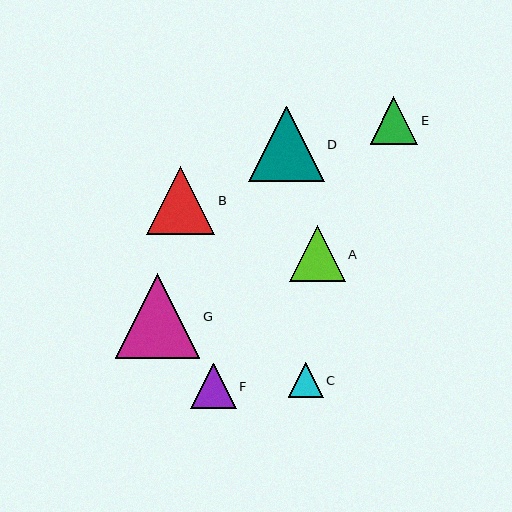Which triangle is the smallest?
Triangle C is the smallest with a size of approximately 35 pixels.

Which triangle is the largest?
Triangle G is the largest with a size of approximately 84 pixels.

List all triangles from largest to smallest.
From largest to smallest: G, D, B, A, E, F, C.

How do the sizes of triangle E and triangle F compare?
Triangle E and triangle F are approximately the same size.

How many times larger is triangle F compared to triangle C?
Triangle F is approximately 1.3 times the size of triangle C.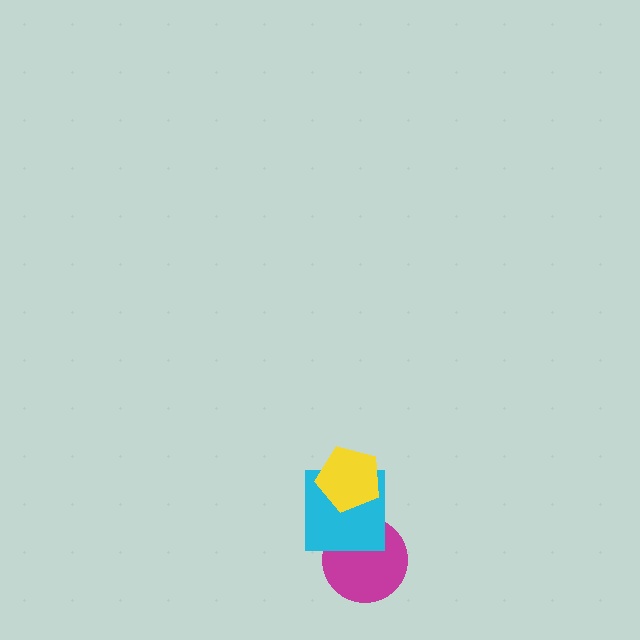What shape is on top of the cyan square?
The yellow pentagon is on top of the cyan square.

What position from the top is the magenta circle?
The magenta circle is 3rd from the top.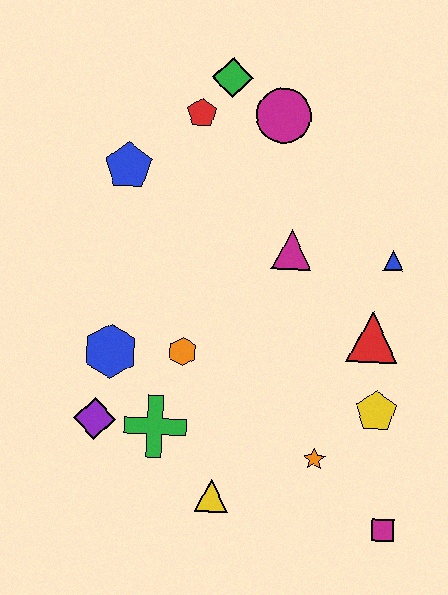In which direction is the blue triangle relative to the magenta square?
The blue triangle is above the magenta square.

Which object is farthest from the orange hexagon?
The green diamond is farthest from the orange hexagon.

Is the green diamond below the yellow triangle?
No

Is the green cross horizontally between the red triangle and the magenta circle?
No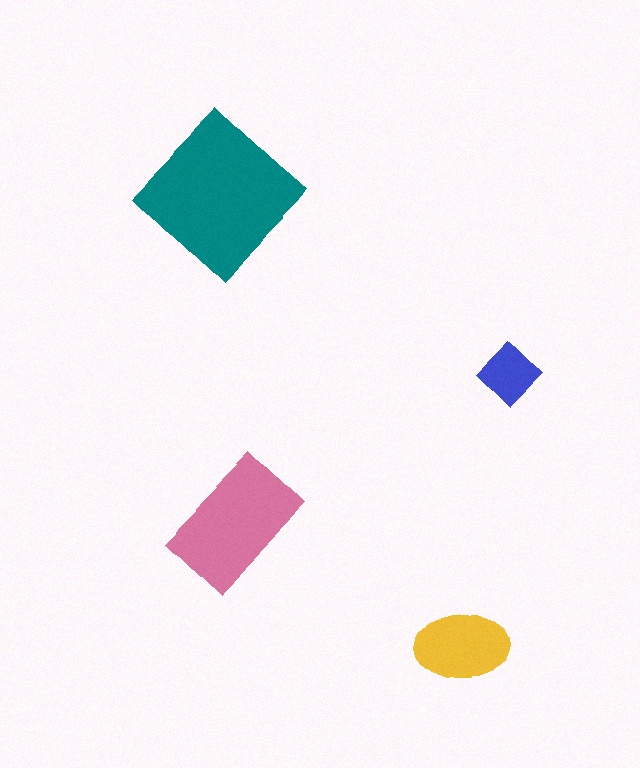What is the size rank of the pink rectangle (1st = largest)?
2nd.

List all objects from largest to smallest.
The teal diamond, the pink rectangle, the yellow ellipse, the blue diamond.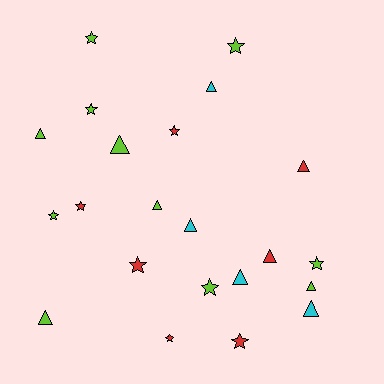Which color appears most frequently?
Lime, with 11 objects.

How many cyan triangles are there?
There are 4 cyan triangles.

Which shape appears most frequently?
Star, with 11 objects.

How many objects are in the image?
There are 22 objects.